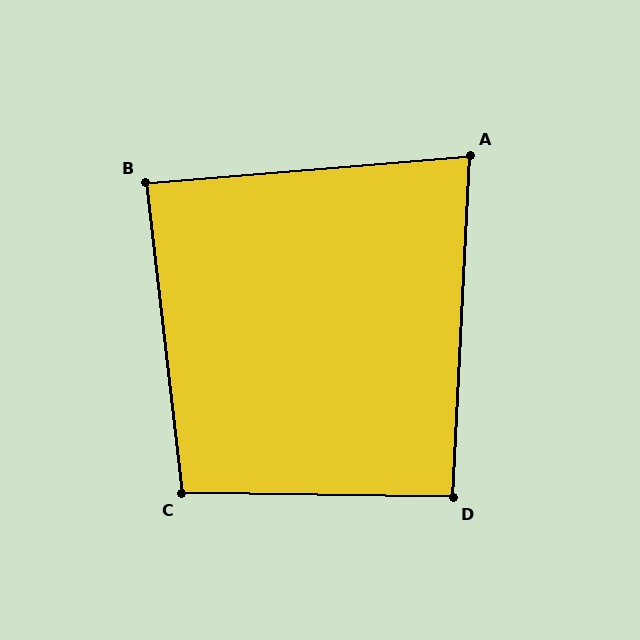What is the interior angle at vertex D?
Approximately 92 degrees (approximately right).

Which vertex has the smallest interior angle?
A, at approximately 83 degrees.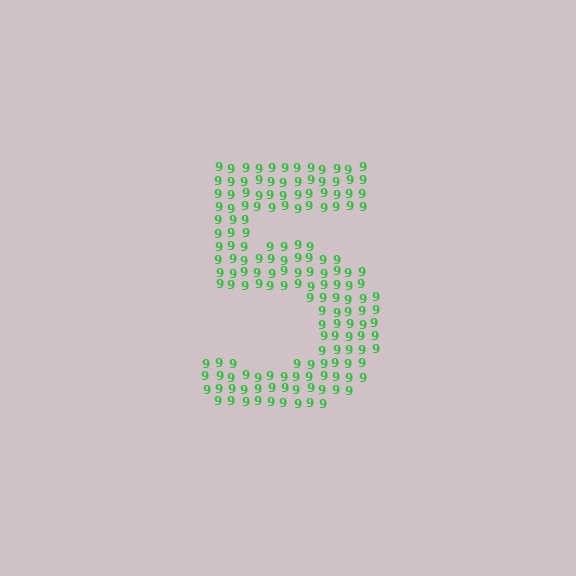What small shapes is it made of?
It is made of small digit 9's.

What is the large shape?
The large shape is the digit 5.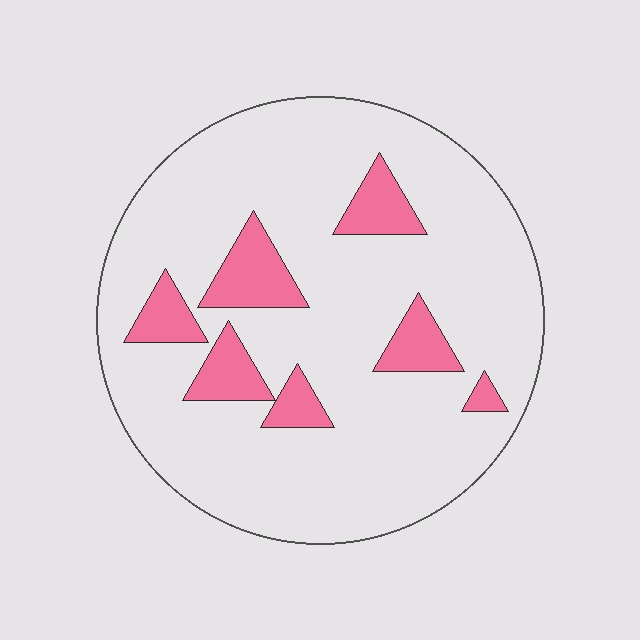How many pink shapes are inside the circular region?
7.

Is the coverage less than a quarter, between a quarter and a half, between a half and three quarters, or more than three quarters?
Less than a quarter.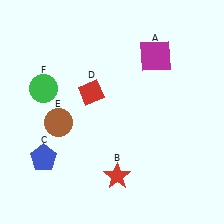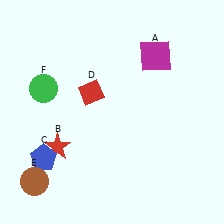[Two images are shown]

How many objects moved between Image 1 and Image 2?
2 objects moved between the two images.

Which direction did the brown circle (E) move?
The brown circle (E) moved down.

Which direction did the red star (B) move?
The red star (B) moved left.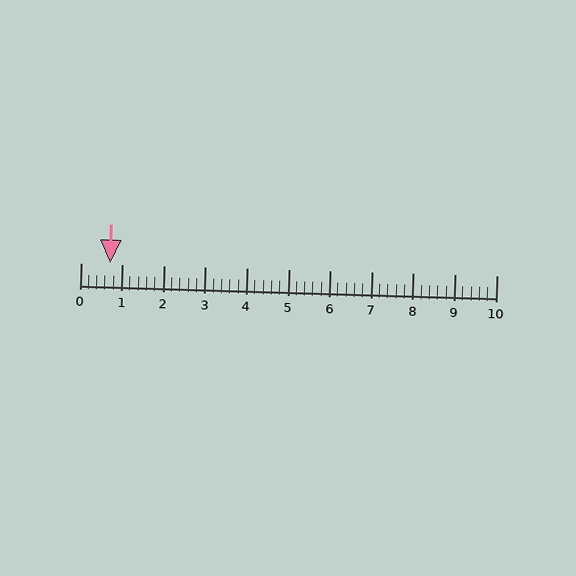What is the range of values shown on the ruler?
The ruler shows values from 0 to 10.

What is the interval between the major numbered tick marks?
The major tick marks are spaced 1 units apart.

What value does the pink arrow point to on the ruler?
The pink arrow points to approximately 0.7.